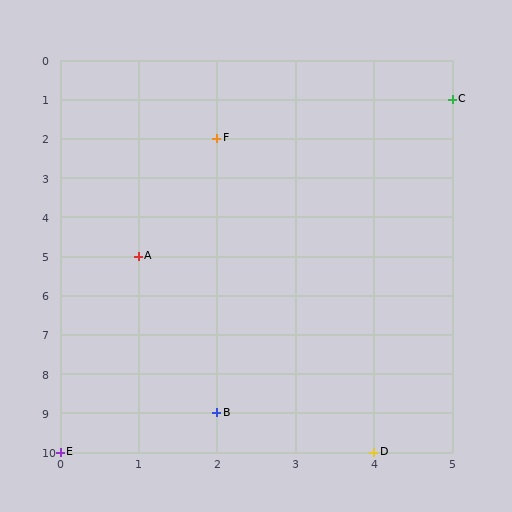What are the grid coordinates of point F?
Point F is at grid coordinates (2, 2).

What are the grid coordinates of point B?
Point B is at grid coordinates (2, 9).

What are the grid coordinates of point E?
Point E is at grid coordinates (0, 10).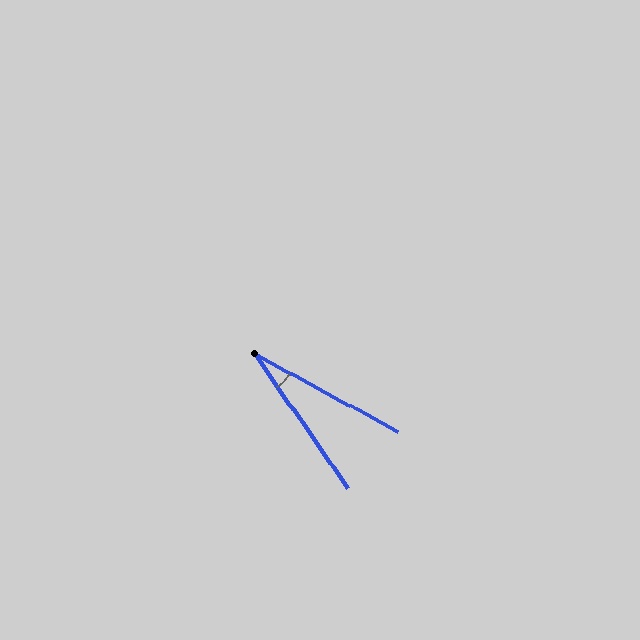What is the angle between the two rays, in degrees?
Approximately 27 degrees.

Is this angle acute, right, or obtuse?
It is acute.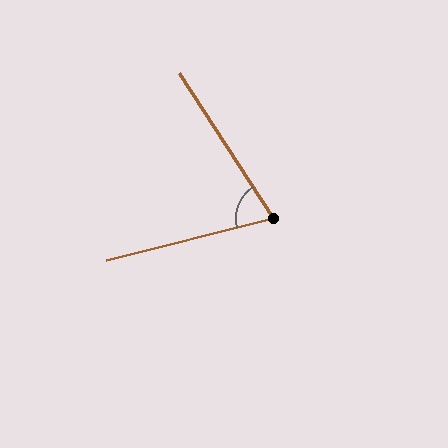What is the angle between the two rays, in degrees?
Approximately 71 degrees.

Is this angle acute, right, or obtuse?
It is acute.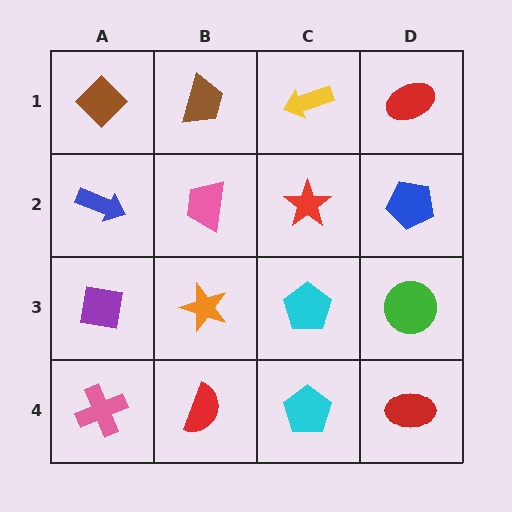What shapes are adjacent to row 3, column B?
A pink trapezoid (row 2, column B), a red semicircle (row 4, column B), a purple square (row 3, column A), a cyan pentagon (row 3, column C).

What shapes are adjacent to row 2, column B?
A brown trapezoid (row 1, column B), an orange star (row 3, column B), a blue arrow (row 2, column A), a red star (row 2, column C).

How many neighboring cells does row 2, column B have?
4.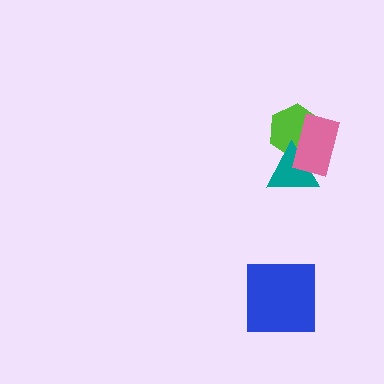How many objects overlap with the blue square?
0 objects overlap with the blue square.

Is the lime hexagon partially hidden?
Yes, it is partially covered by another shape.